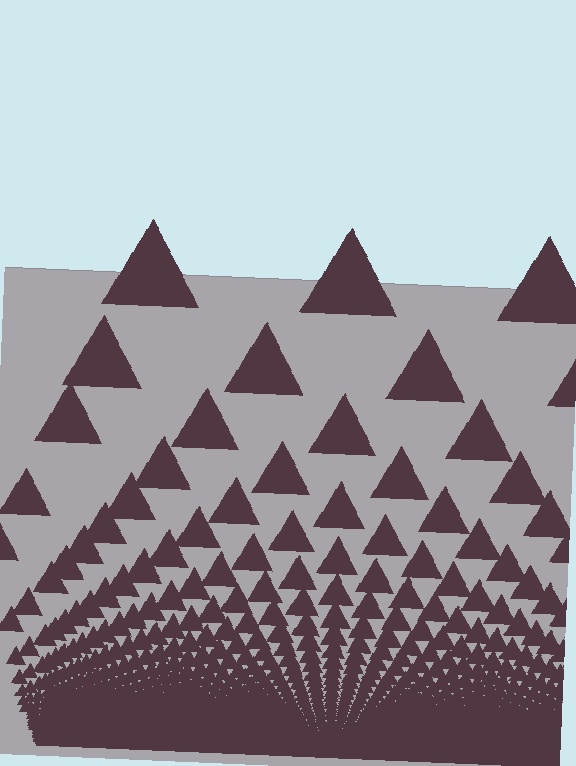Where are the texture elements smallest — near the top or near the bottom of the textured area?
Near the bottom.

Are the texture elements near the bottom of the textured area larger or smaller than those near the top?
Smaller. The gradient is inverted — elements near the bottom are smaller and denser.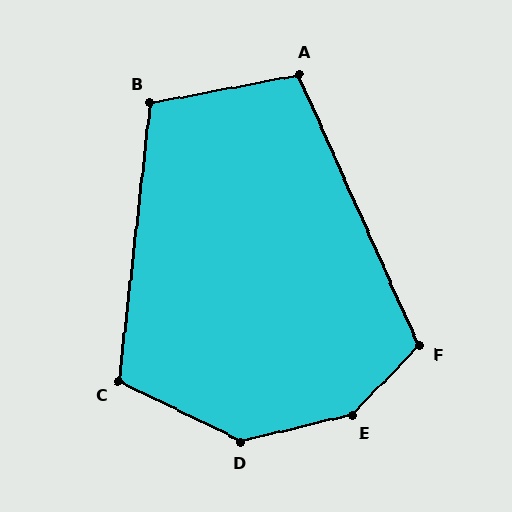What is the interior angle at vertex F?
Approximately 112 degrees (obtuse).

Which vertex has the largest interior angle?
E, at approximately 147 degrees.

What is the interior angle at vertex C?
Approximately 110 degrees (obtuse).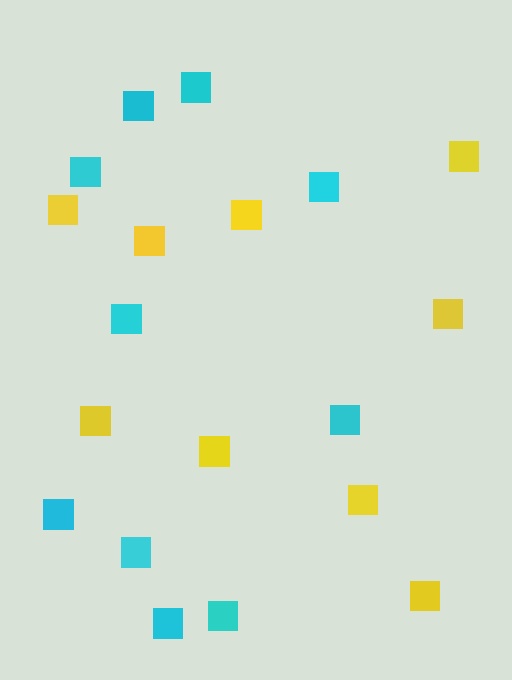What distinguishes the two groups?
There are 2 groups: one group of yellow squares (9) and one group of cyan squares (10).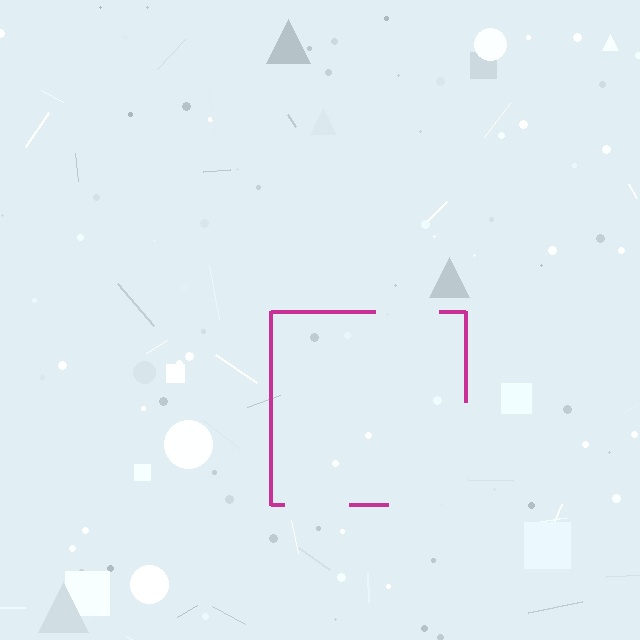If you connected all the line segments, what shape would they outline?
They would outline a square.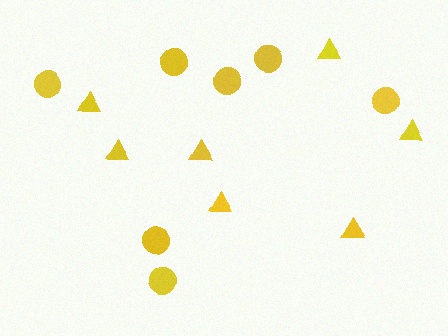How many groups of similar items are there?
There are 2 groups: one group of circles (7) and one group of triangles (7).